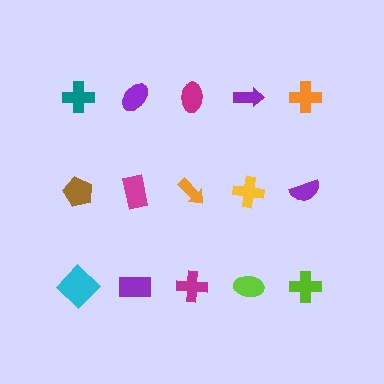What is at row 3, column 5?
A lime cross.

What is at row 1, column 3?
A magenta ellipse.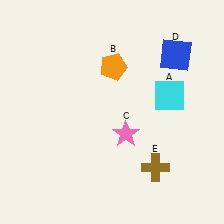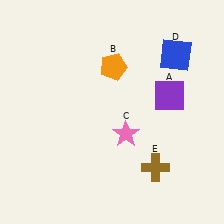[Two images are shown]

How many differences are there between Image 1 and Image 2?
There is 1 difference between the two images.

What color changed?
The square (A) changed from cyan in Image 1 to purple in Image 2.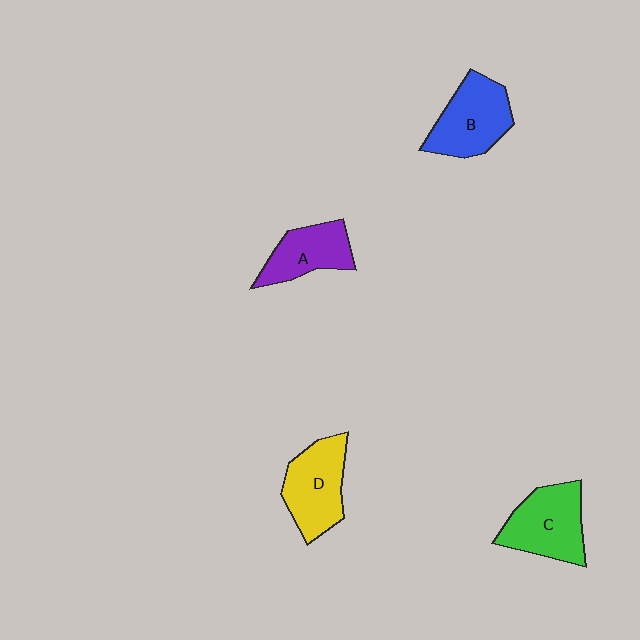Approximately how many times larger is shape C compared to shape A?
Approximately 1.3 times.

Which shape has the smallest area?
Shape A (purple).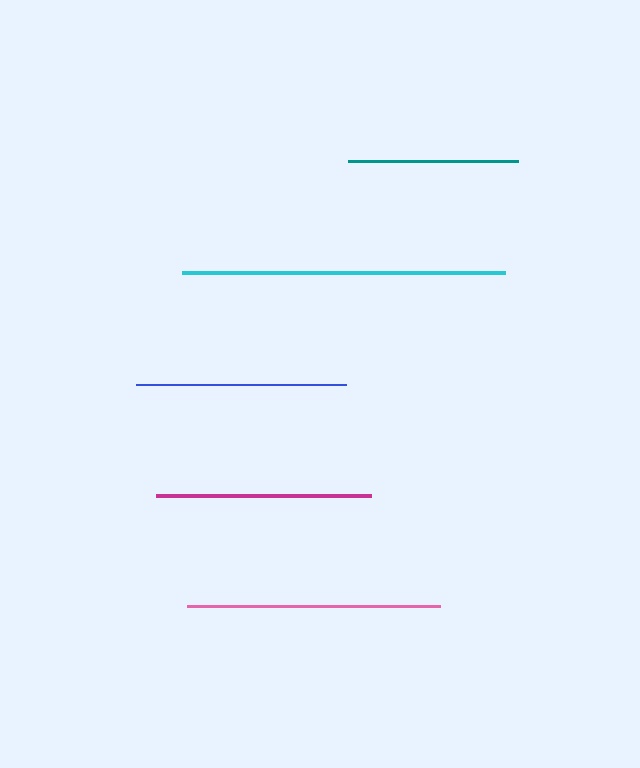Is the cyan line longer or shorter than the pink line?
The cyan line is longer than the pink line.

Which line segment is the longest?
The cyan line is the longest at approximately 323 pixels.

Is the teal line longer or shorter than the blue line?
The blue line is longer than the teal line.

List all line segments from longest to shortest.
From longest to shortest: cyan, pink, magenta, blue, teal.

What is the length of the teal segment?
The teal segment is approximately 170 pixels long.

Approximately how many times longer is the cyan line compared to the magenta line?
The cyan line is approximately 1.5 times the length of the magenta line.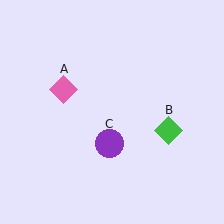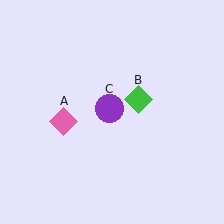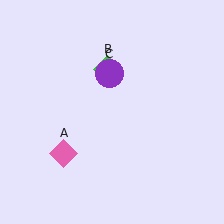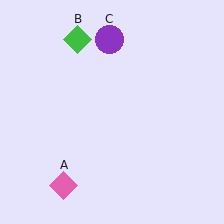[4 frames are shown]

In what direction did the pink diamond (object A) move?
The pink diamond (object A) moved down.